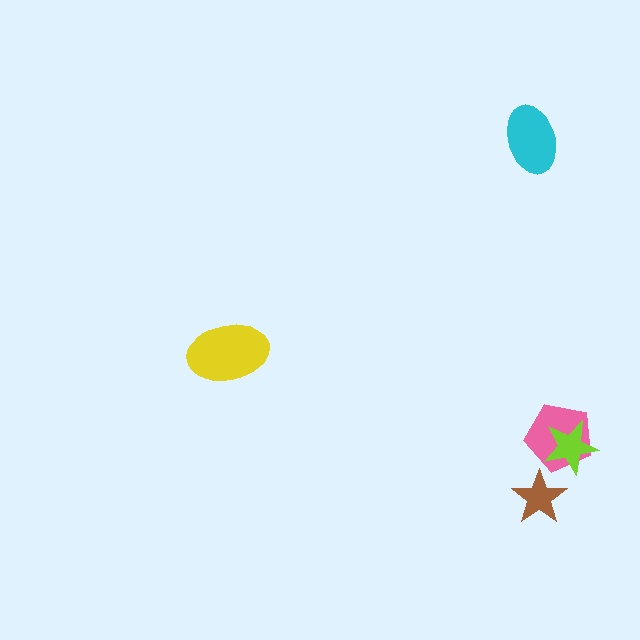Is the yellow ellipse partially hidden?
No, no other shape covers it.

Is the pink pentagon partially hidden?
Yes, it is partially covered by another shape.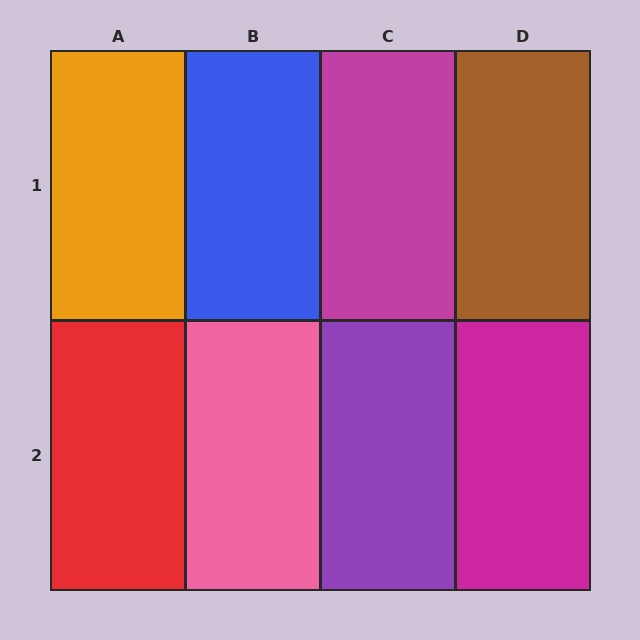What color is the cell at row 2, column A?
Red.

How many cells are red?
1 cell is red.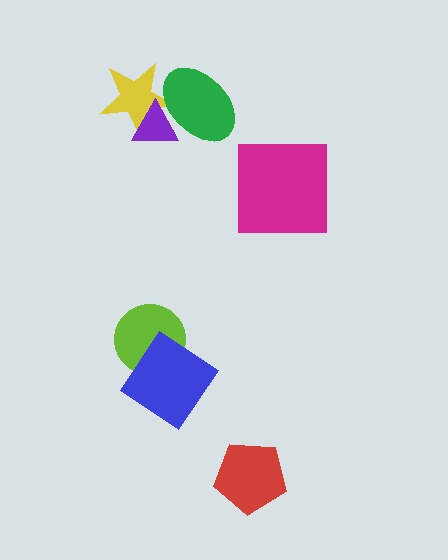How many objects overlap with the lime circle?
1 object overlaps with the lime circle.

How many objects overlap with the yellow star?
2 objects overlap with the yellow star.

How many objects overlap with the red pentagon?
0 objects overlap with the red pentagon.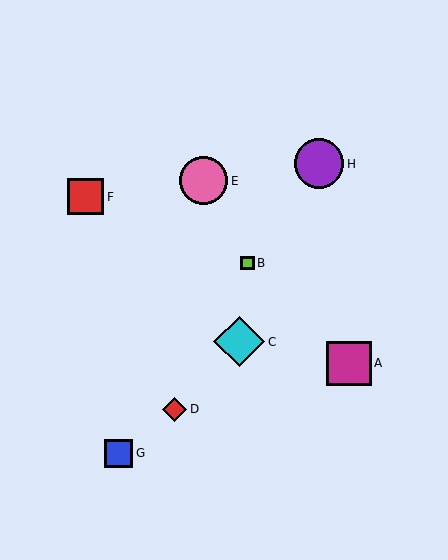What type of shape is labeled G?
Shape G is a blue square.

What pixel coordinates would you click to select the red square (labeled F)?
Click at (85, 197) to select the red square F.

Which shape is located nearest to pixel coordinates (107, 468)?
The blue square (labeled G) at (119, 453) is nearest to that location.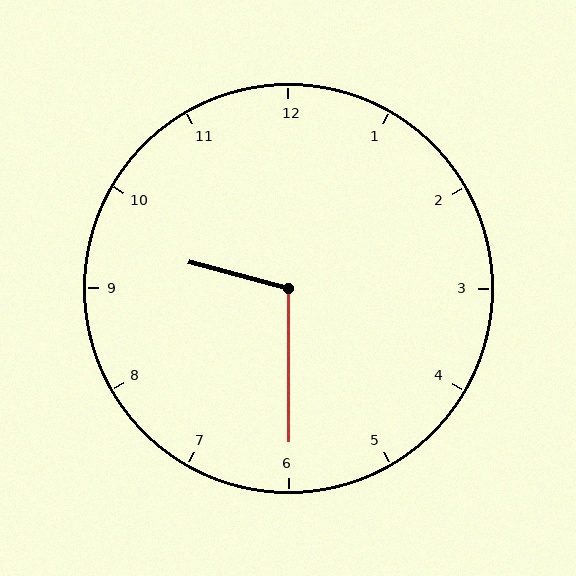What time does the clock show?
9:30.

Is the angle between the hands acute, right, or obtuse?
It is obtuse.